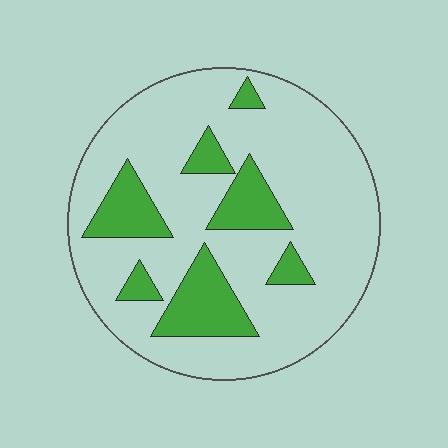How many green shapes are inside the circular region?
7.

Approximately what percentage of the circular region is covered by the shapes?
Approximately 20%.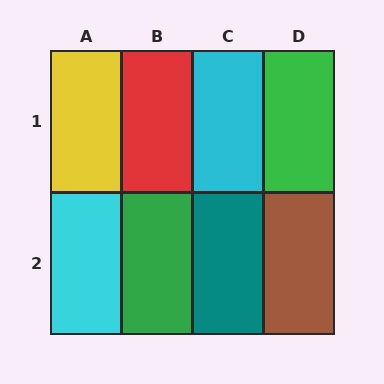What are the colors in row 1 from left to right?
Yellow, red, cyan, green.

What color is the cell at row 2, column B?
Green.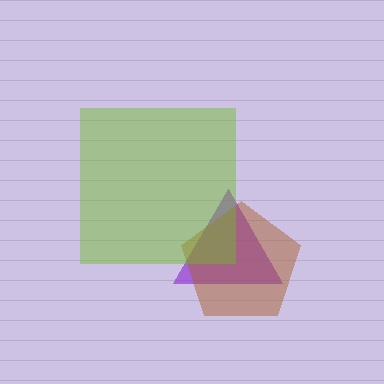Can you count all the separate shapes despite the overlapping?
Yes, there are 3 separate shapes.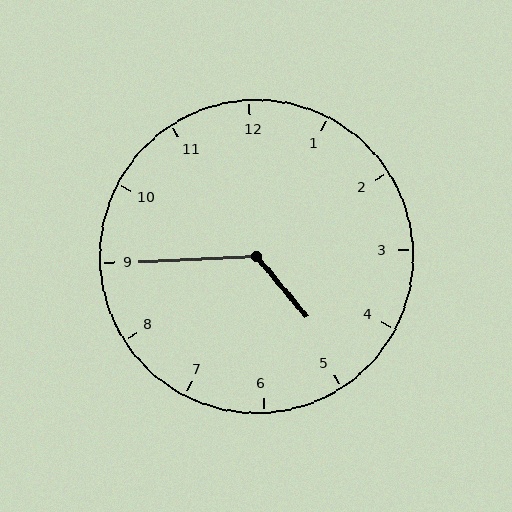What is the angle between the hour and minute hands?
Approximately 128 degrees.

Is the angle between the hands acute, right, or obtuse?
It is obtuse.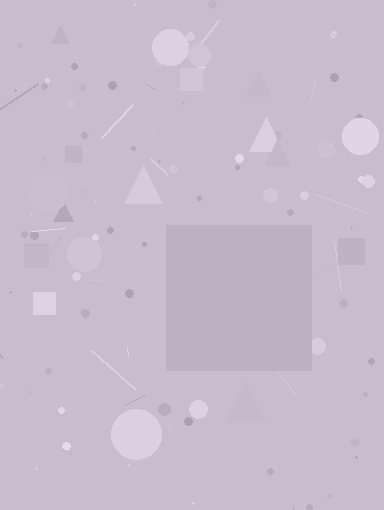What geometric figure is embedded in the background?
A square is embedded in the background.